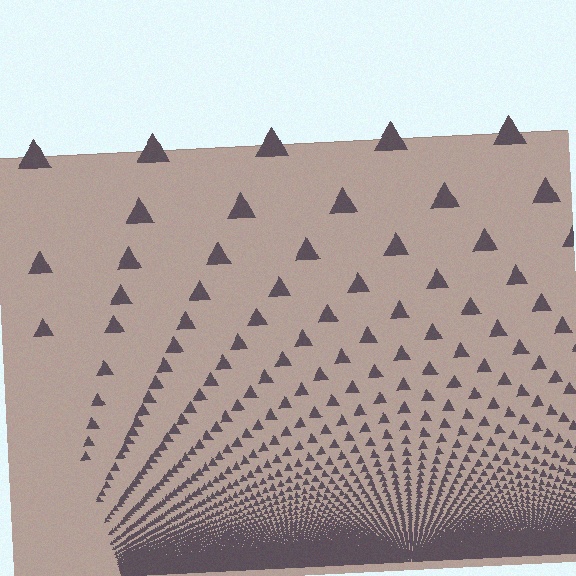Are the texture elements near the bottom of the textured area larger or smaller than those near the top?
Smaller. The gradient is inverted — elements near the bottom are smaller and denser.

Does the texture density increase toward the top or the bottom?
Density increases toward the bottom.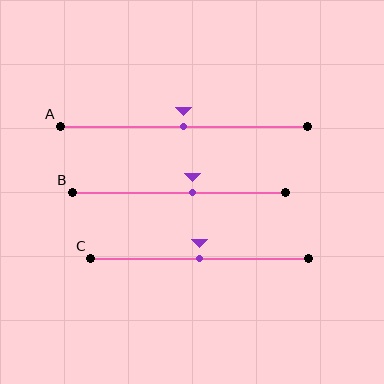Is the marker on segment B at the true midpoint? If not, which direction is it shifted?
No, the marker on segment B is shifted to the right by about 6% of the segment length.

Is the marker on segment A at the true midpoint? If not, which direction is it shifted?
Yes, the marker on segment A is at the true midpoint.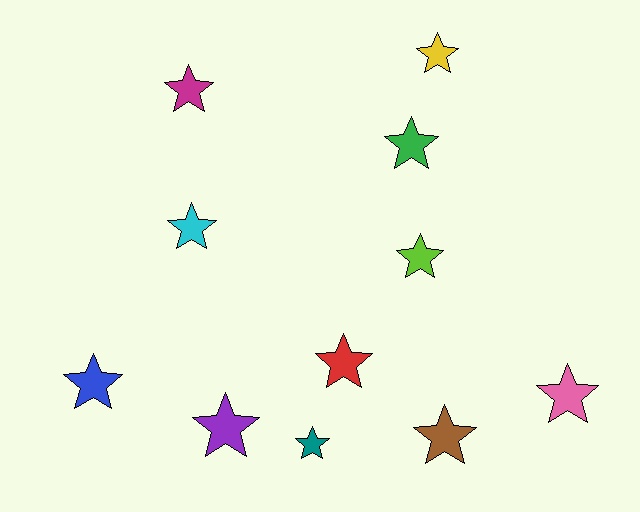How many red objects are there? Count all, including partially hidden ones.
There is 1 red object.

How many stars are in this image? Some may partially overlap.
There are 11 stars.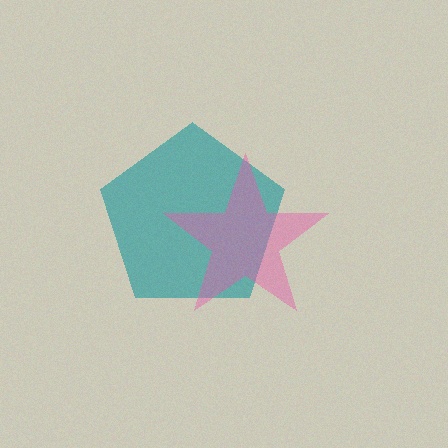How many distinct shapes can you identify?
There are 2 distinct shapes: a teal pentagon, a pink star.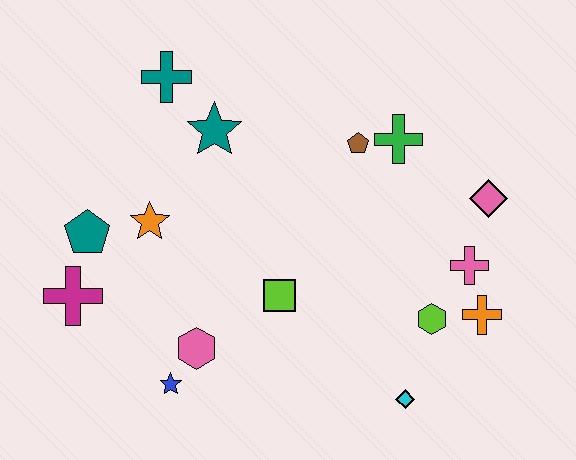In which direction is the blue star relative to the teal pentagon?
The blue star is below the teal pentagon.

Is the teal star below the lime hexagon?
No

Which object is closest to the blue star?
The pink hexagon is closest to the blue star.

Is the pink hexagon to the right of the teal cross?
Yes